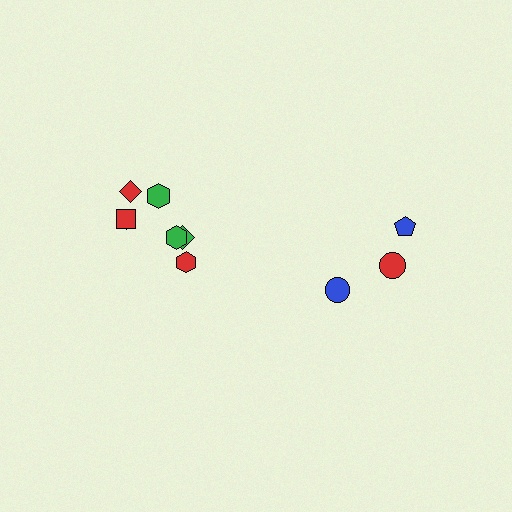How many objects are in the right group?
There are 3 objects.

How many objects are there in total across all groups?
There are 10 objects.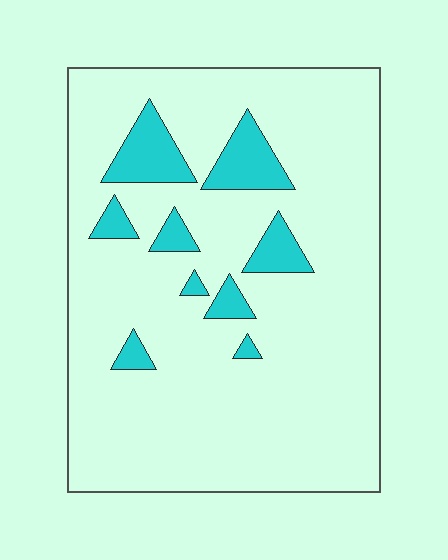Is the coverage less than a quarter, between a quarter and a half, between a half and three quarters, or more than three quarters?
Less than a quarter.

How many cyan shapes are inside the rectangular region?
9.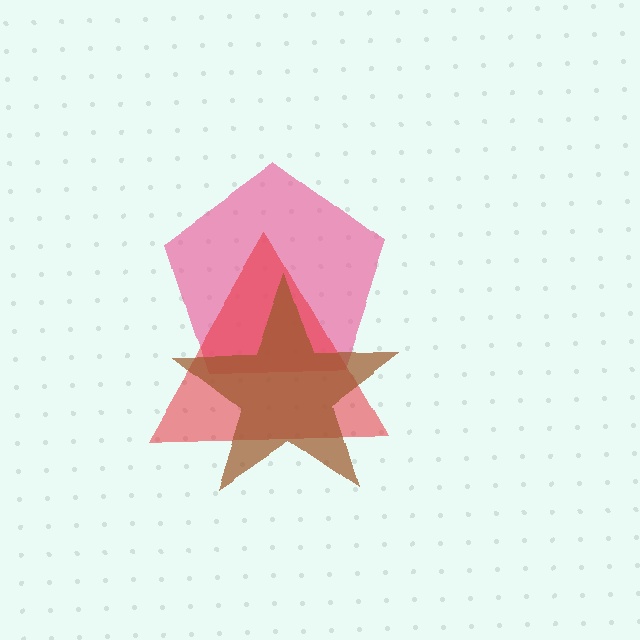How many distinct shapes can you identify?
There are 3 distinct shapes: a pink pentagon, a red triangle, a brown star.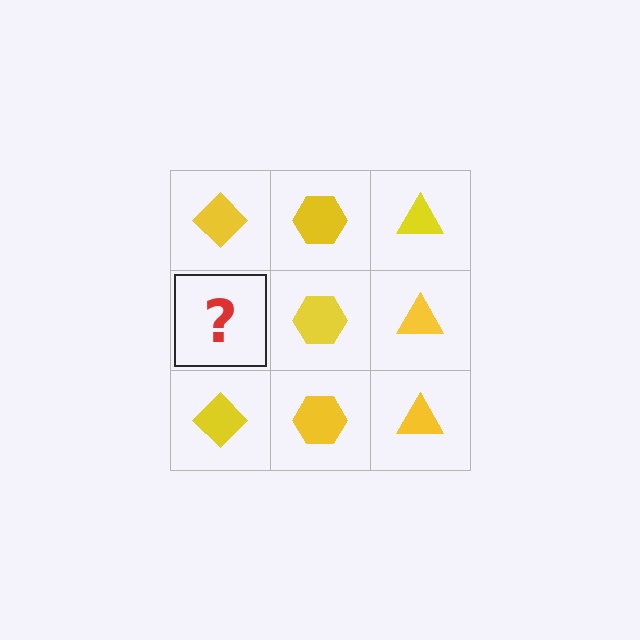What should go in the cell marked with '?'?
The missing cell should contain a yellow diamond.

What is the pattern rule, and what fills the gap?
The rule is that each column has a consistent shape. The gap should be filled with a yellow diamond.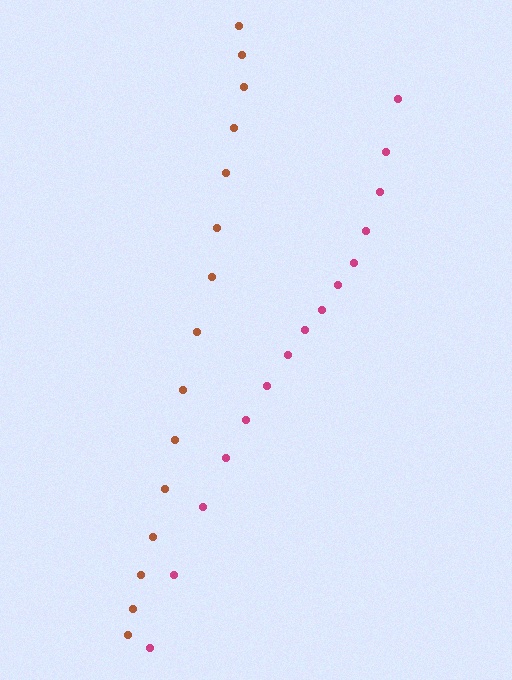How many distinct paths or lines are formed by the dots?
There are 2 distinct paths.